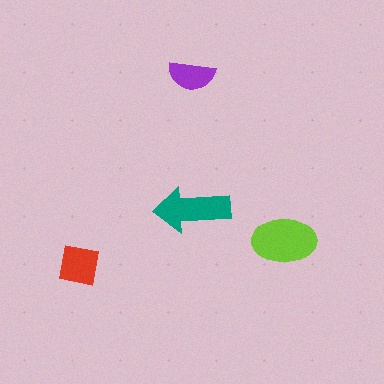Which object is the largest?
The lime ellipse.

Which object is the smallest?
The purple semicircle.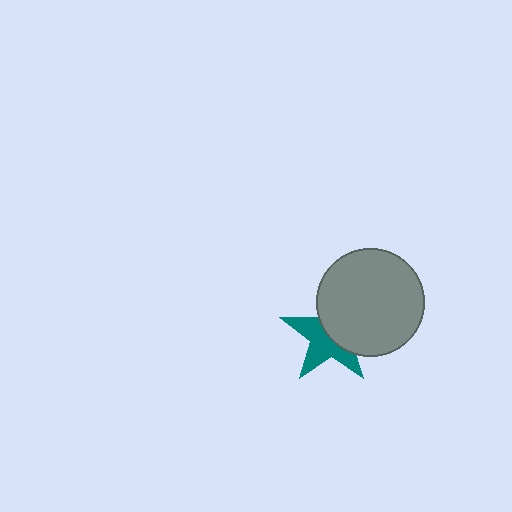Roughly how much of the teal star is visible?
About half of it is visible (roughly 52%).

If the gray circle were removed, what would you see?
You would see the complete teal star.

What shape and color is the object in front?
The object in front is a gray circle.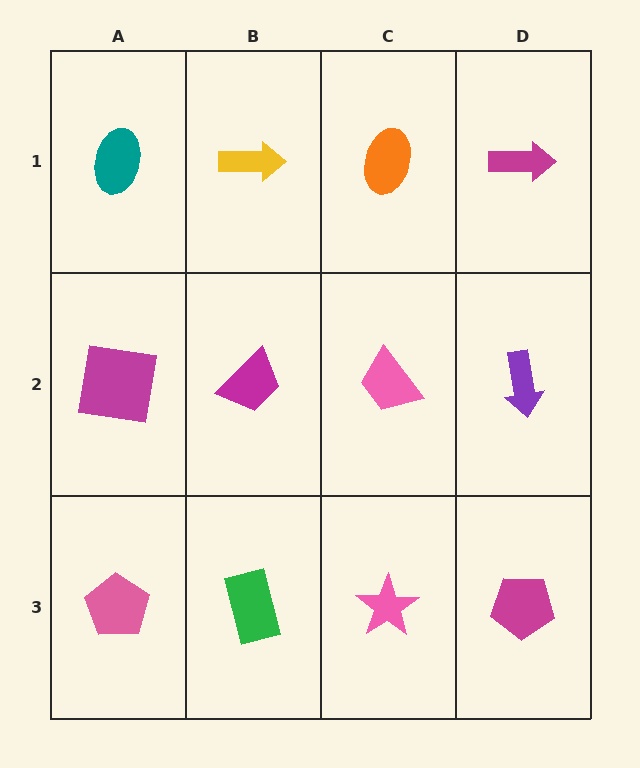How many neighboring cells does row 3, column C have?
3.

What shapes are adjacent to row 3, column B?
A magenta trapezoid (row 2, column B), a pink pentagon (row 3, column A), a pink star (row 3, column C).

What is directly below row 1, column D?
A purple arrow.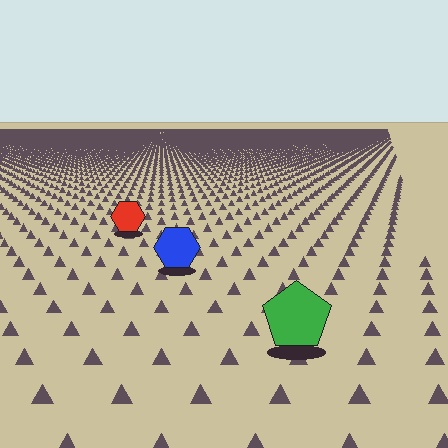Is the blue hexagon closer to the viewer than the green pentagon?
No. The green pentagon is closer — you can tell from the texture gradient: the ground texture is coarser near it.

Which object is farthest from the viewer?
The red hexagon is farthest from the viewer. It appears smaller and the ground texture around it is denser.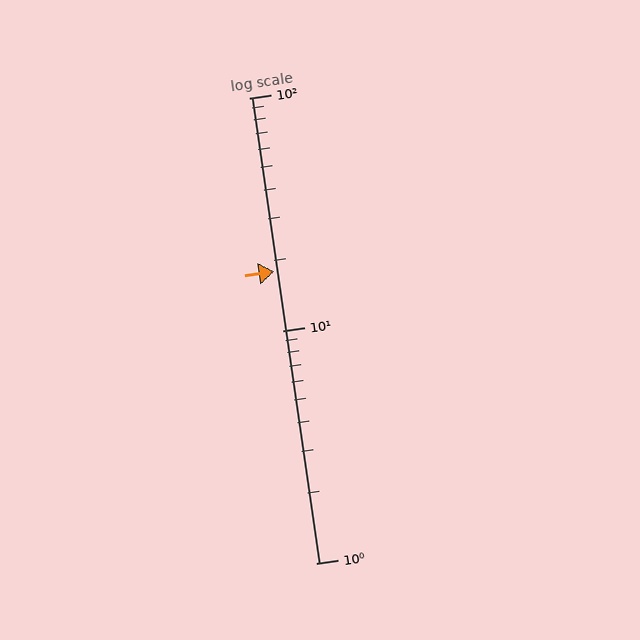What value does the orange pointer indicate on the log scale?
The pointer indicates approximately 18.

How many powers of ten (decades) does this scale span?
The scale spans 2 decades, from 1 to 100.